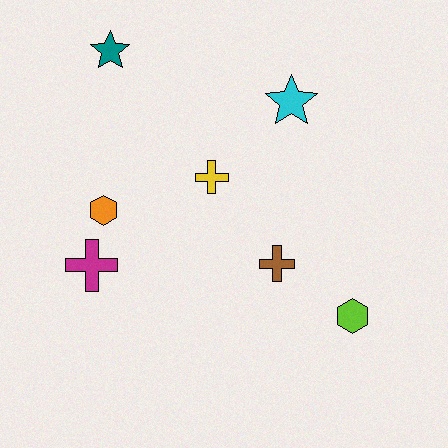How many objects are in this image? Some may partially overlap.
There are 7 objects.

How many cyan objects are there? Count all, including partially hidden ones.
There is 1 cyan object.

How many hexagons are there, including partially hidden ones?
There are 2 hexagons.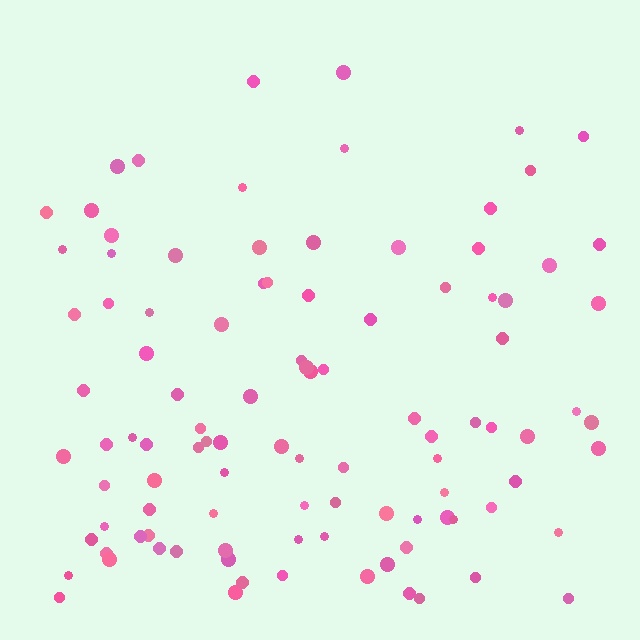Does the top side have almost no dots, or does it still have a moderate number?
Still a moderate number, just noticeably fewer than the bottom.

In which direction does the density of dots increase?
From top to bottom, with the bottom side densest.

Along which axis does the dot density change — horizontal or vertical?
Vertical.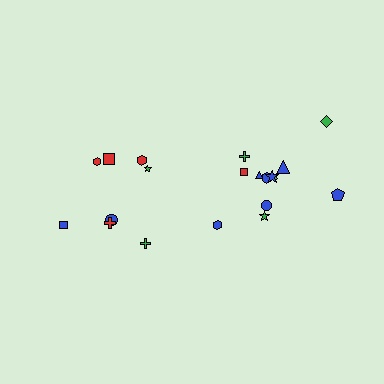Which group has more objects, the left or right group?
The right group.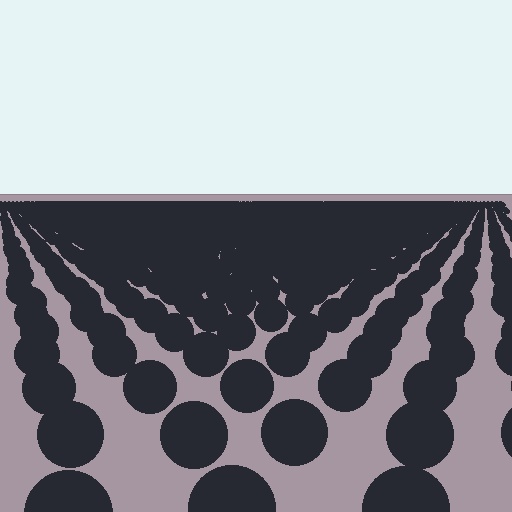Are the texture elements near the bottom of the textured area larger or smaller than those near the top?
Larger. Near the bottom, elements are closer to the viewer and appear at a bigger on-screen size.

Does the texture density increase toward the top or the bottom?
Density increases toward the top.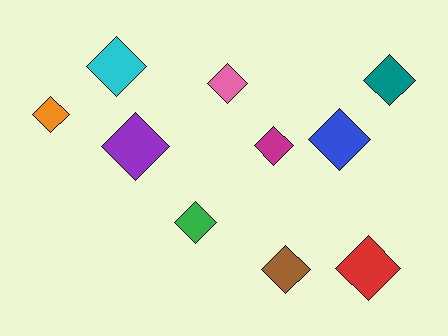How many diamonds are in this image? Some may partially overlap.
There are 10 diamonds.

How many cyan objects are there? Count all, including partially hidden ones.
There is 1 cyan object.